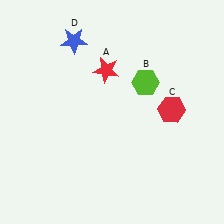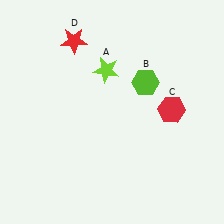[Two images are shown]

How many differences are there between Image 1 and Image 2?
There are 2 differences between the two images.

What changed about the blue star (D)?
In Image 1, D is blue. In Image 2, it changed to red.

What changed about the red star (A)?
In Image 1, A is red. In Image 2, it changed to lime.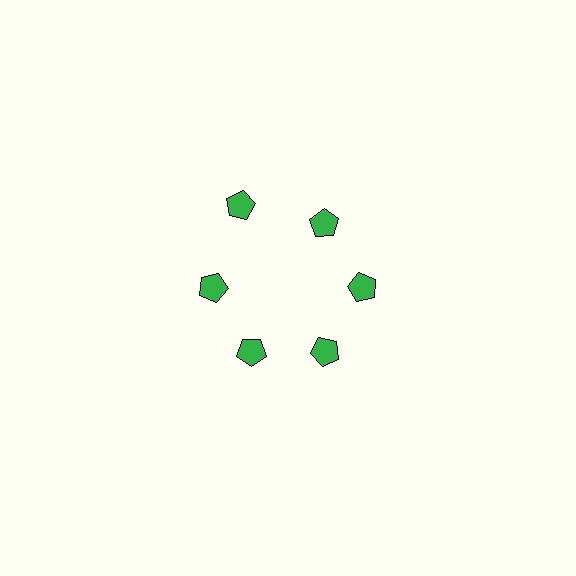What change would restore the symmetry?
The symmetry would be restored by moving it inward, back onto the ring so that all 6 pentagons sit at equal angles and equal distance from the center.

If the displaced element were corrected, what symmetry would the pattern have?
It would have 6-fold rotational symmetry — the pattern would map onto itself every 60 degrees.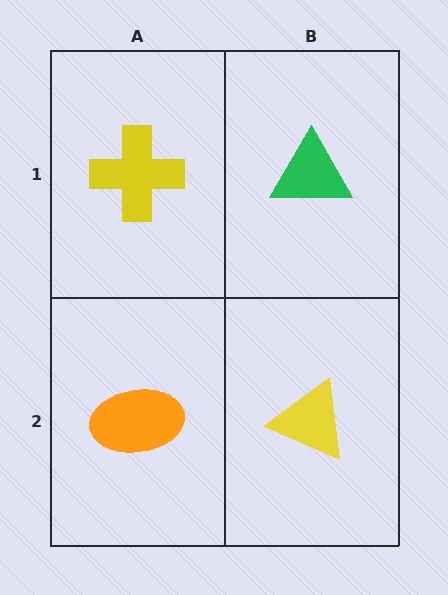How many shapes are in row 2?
2 shapes.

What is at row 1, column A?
A yellow cross.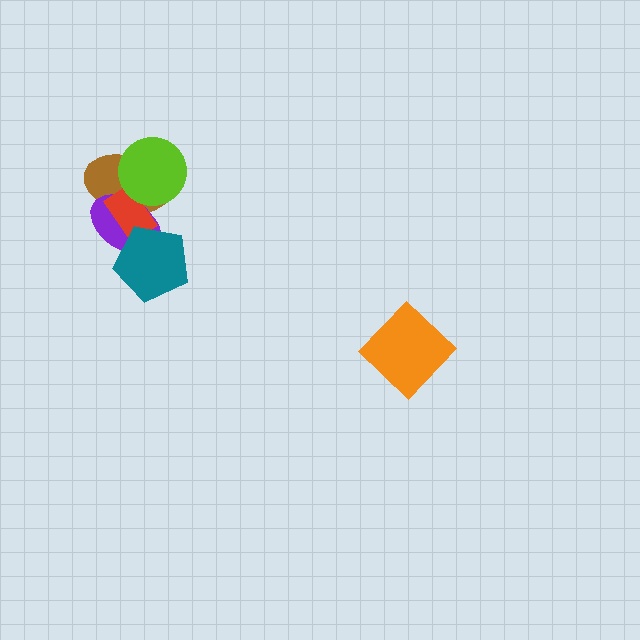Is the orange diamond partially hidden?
No, no other shape covers it.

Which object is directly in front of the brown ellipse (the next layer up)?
The purple ellipse is directly in front of the brown ellipse.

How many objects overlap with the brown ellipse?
3 objects overlap with the brown ellipse.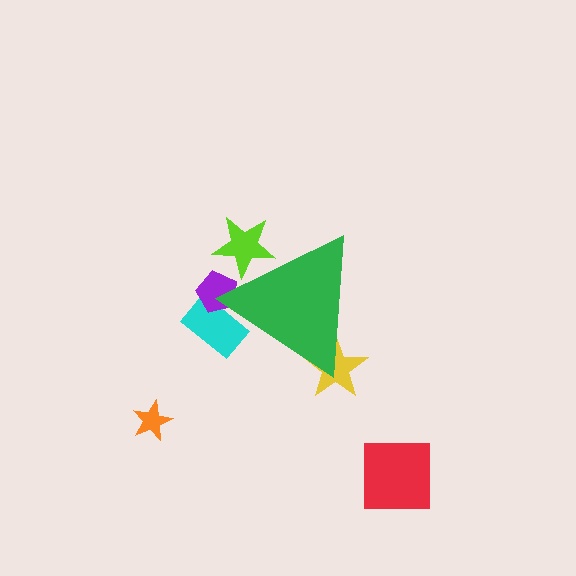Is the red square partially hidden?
No, the red square is fully visible.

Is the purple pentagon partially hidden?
Yes, the purple pentagon is partially hidden behind the green triangle.